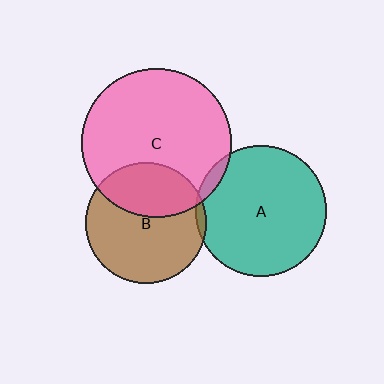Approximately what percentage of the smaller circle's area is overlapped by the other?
Approximately 5%.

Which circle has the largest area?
Circle C (pink).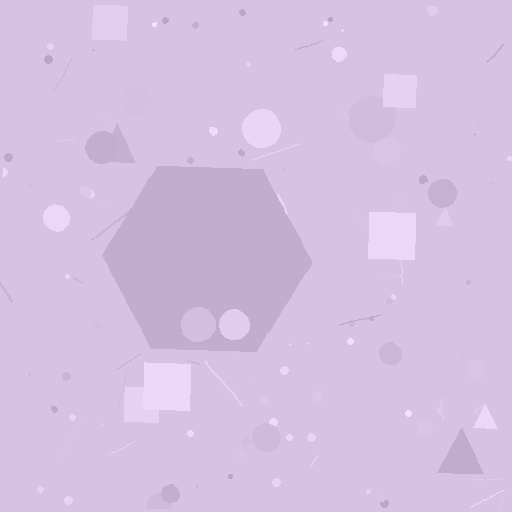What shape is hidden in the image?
A hexagon is hidden in the image.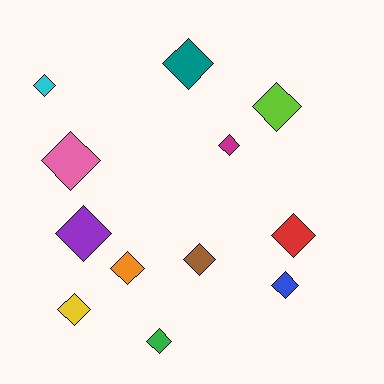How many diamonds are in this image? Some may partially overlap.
There are 12 diamonds.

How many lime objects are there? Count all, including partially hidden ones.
There is 1 lime object.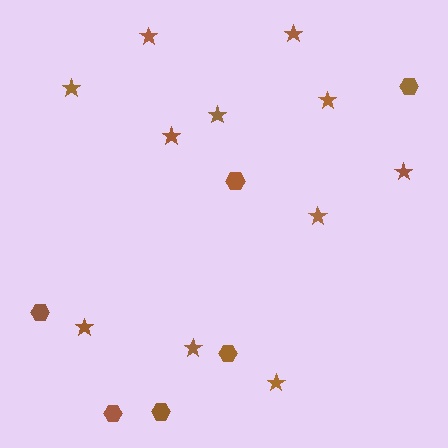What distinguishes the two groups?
There are 2 groups: one group of stars (11) and one group of hexagons (6).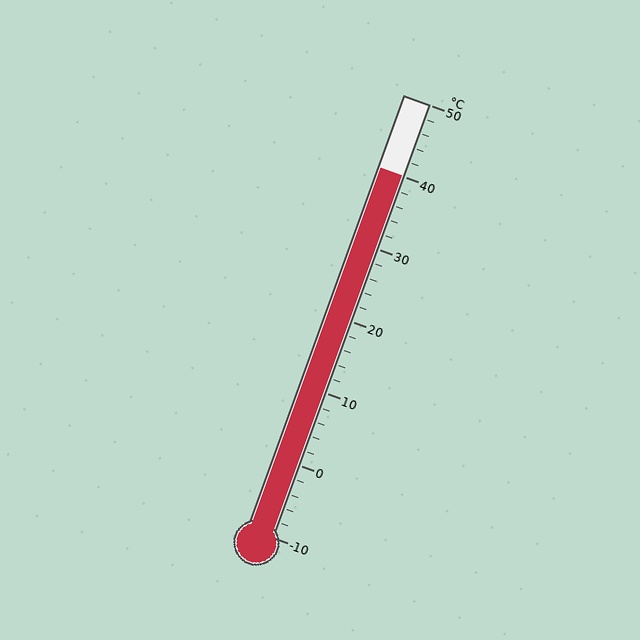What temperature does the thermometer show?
The thermometer shows approximately 40°C.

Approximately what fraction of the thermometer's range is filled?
The thermometer is filled to approximately 85% of its range.